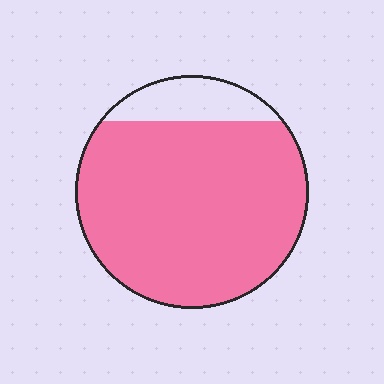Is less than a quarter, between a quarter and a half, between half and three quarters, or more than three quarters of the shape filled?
More than three quarters.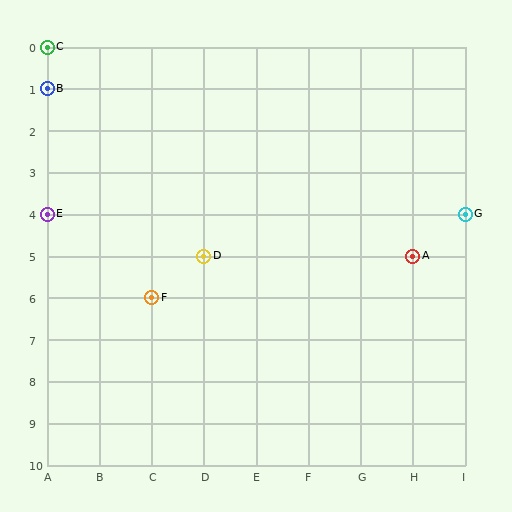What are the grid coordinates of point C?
Point C is at grid coordinates (A, 0).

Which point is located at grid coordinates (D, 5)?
Point D is at (D, 5).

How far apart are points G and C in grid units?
Points G and C are 8 columns and 4 rows apart (about 8.9 grid units diagonally).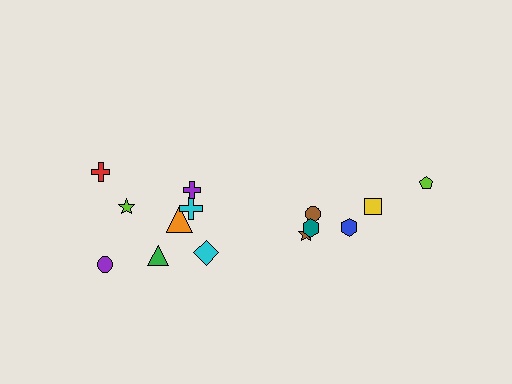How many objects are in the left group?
There are 8 objects.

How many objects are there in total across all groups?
There are 14 objects.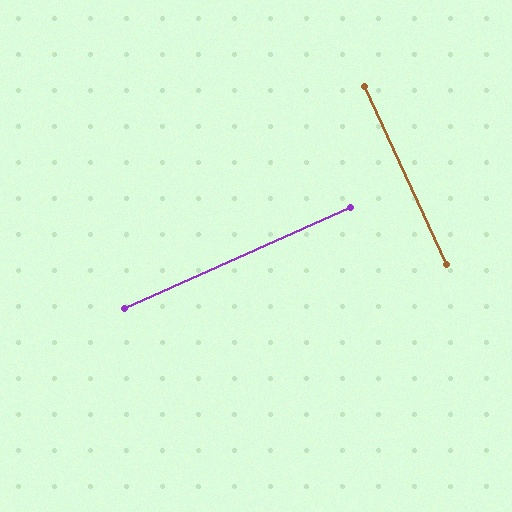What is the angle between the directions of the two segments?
Approximately 89 degrees.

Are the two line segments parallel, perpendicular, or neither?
Perpendicular — they meet at approximately 89°.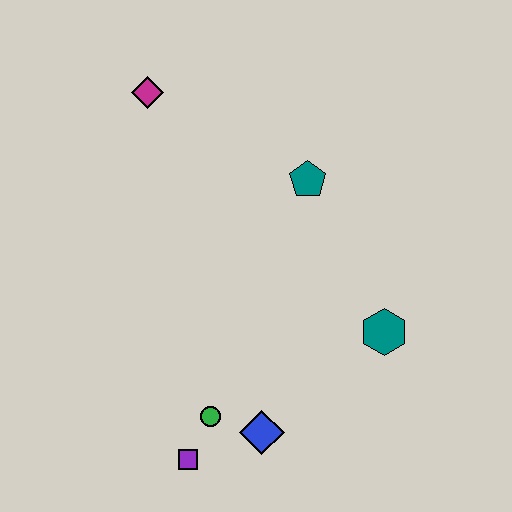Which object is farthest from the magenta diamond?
The purple square is farthest from the magenta diamond.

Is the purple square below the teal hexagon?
Yes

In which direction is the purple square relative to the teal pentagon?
The purple square is below the teal pentagon.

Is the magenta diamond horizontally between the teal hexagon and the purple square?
No